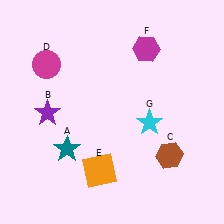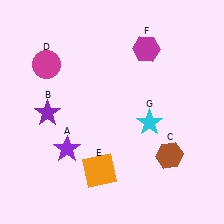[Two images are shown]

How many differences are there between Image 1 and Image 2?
There is 1 difference between the two images.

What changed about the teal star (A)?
In Image 1, A is teal. In Image 2, it changed to purple.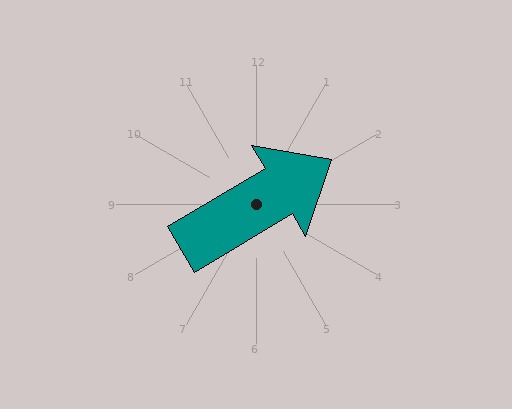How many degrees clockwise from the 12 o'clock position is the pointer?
Approximately 59 degrees.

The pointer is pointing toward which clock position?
Roughly 2 o'clock.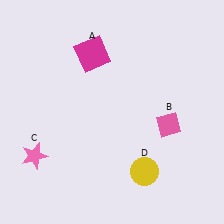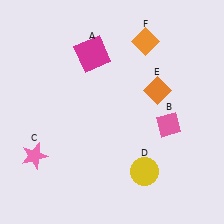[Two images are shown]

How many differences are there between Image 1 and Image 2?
There are 2 differences between the two images.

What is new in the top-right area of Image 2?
An orange diamond (E) was added in the top-right area of Image 2.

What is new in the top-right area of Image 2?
An orange diamond (F) was added in the top-right area of Image 2.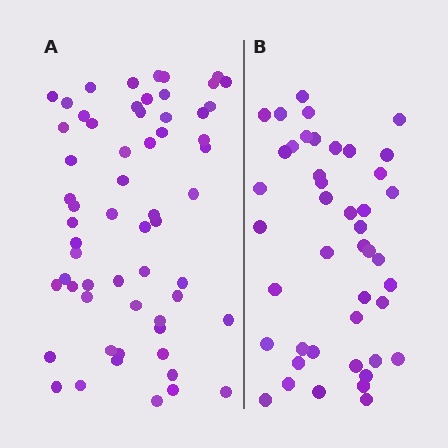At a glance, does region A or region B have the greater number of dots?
Region A (the left region) has more dots.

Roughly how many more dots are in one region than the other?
Region A has approximately 15 more dots than region B.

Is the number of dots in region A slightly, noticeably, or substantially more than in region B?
Region A has noticeably more, but not dramatically so. The ratio is roughly 1.4 to 1.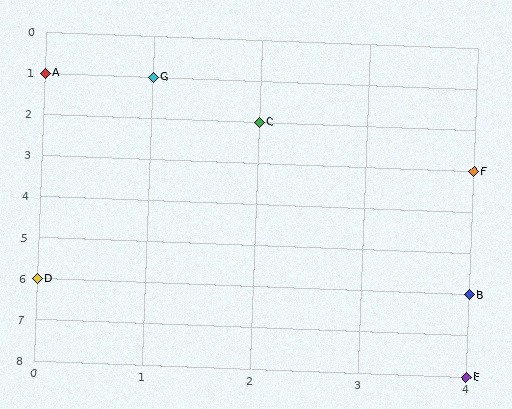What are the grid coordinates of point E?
Point E is at grid coordinates (4, 8).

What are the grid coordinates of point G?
Point G is at grid coordinates (1, 1).